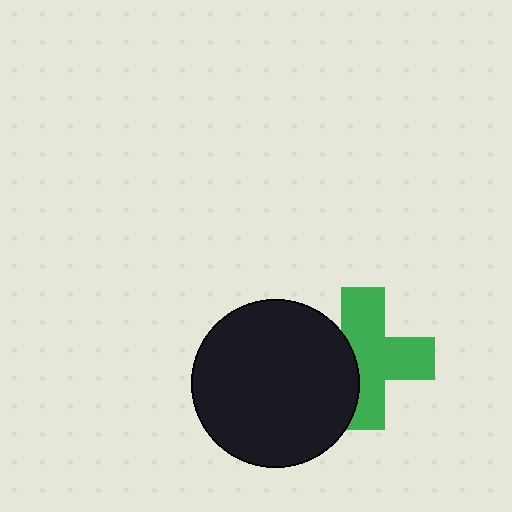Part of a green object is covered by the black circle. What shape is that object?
It is a cross.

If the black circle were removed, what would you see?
You would see the complete green cross.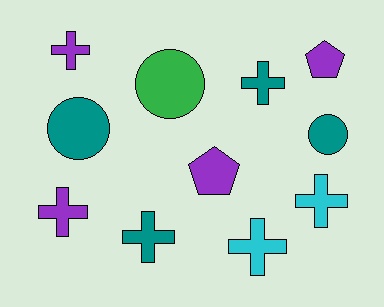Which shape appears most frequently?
Cross, with 6 objects.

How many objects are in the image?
There are 11 objects.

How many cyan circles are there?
There are no cyan circles.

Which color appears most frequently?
Teal, with 4 objects.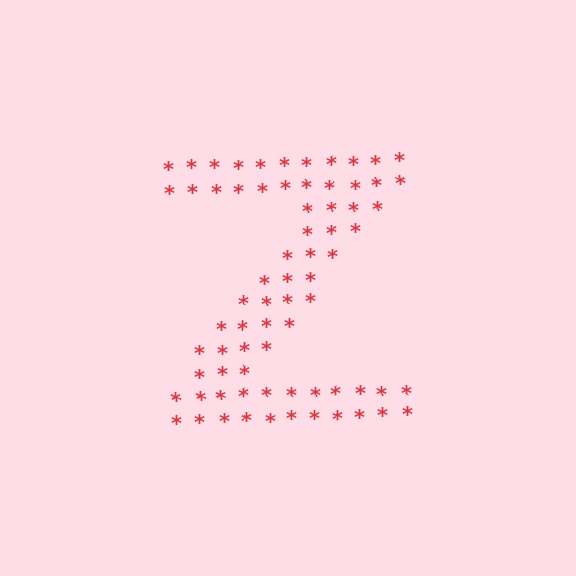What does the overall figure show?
The overall figure shows the letter Z.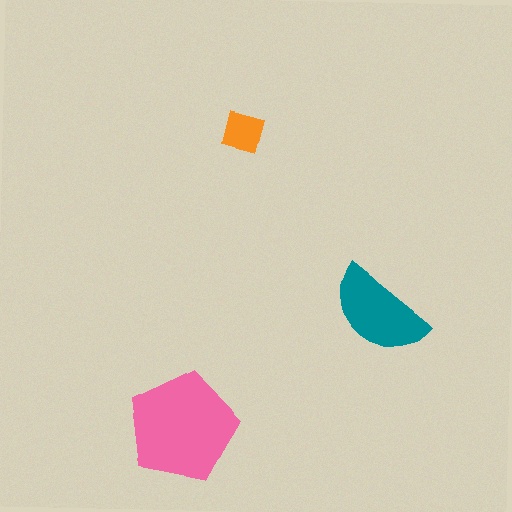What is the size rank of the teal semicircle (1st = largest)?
2nd.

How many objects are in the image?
There are 3 objects in the image.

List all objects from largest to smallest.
The pink pentagon, the teal semicircle, the orange square.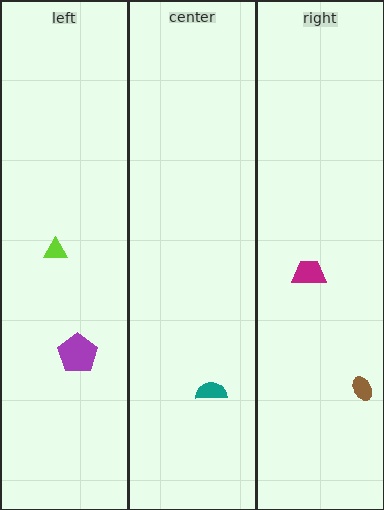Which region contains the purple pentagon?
The left region.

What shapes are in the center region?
The teal semicircle.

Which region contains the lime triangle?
The left region.